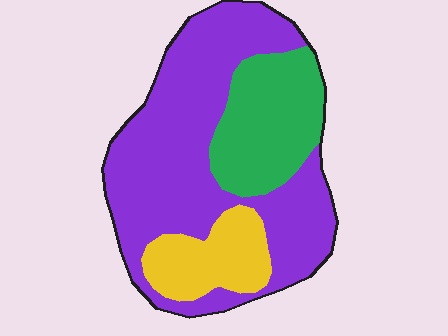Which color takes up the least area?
Yellow, at roughly 15%.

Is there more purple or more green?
Purple.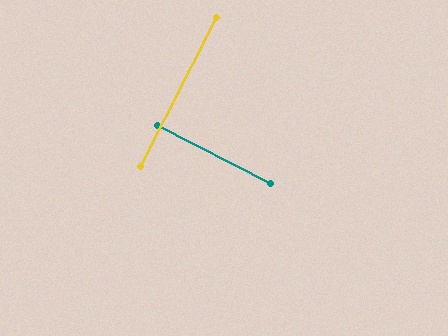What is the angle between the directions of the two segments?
Approximately 90 degrees.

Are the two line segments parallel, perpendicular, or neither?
Perpendicular — they meet at approximately 90°.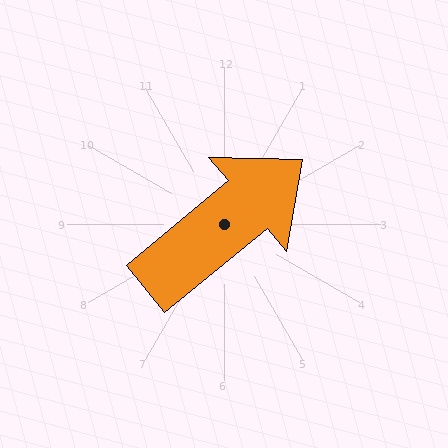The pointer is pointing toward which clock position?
Roughly 2 o'clock.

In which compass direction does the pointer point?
Northeast.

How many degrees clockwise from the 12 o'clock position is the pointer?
Approximately 50 degrees.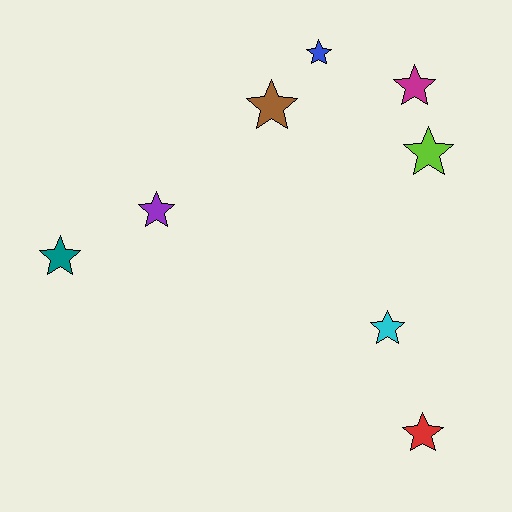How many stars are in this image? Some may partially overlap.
There are 8 stars.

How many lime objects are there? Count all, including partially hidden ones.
There is 1 lime object.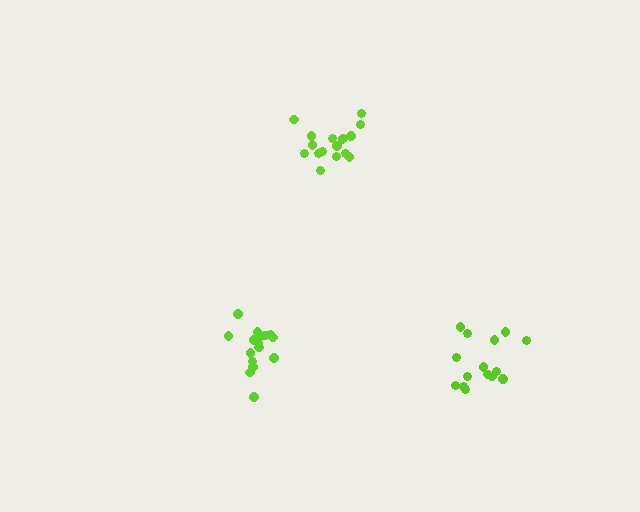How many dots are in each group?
Group 1: 16 dots, Group 2: 17 dots, Group 3: 15 dots (48 total).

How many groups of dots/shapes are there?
There are 3 groups.